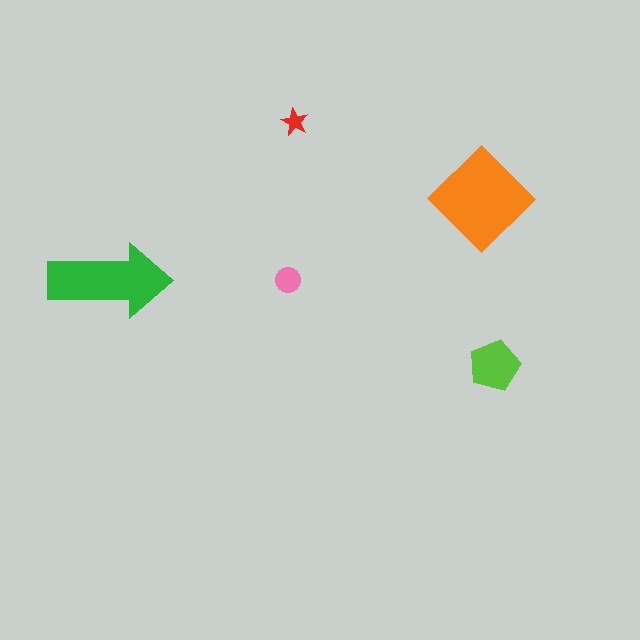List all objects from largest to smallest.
The orange diamond, the green arrow, the lime pentagon, the pink circle, the red star.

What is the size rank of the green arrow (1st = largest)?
2nd.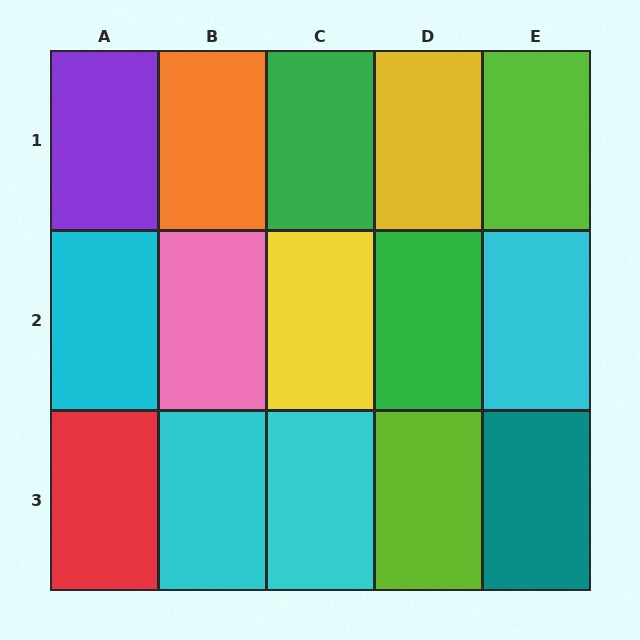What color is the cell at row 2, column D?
Green.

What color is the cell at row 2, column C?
Yellow.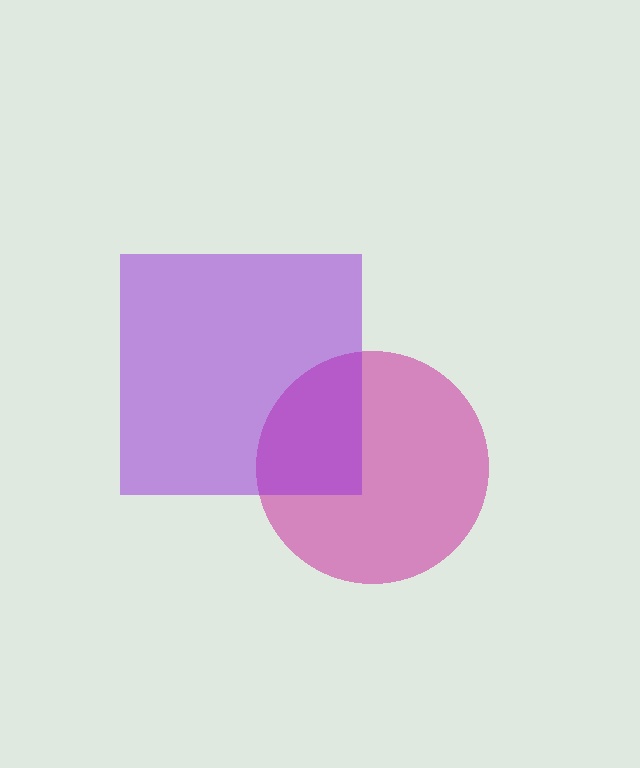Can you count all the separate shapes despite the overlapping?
Yes, there are 2 separate shapes.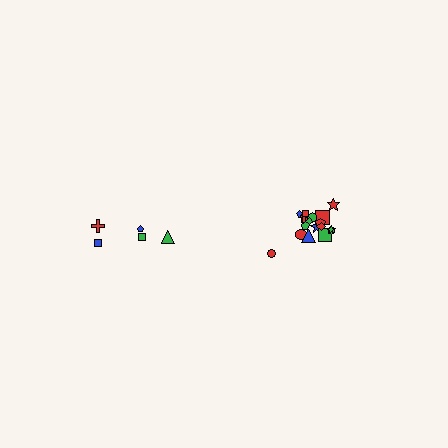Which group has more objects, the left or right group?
The right group.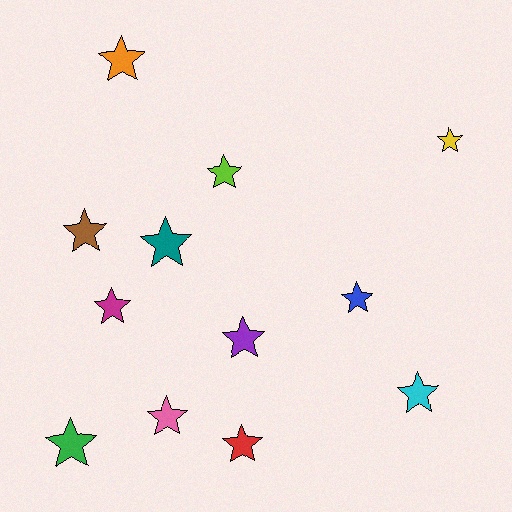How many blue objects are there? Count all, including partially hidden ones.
There is 1 blue object.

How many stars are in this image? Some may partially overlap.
There are 12 stars.